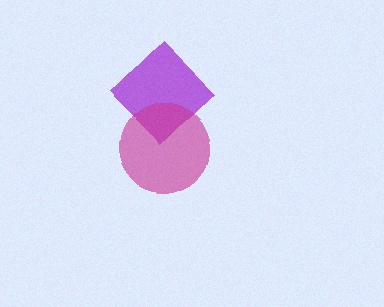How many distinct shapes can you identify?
There are 2 distinct shapes: a purple diamond, a magenta circle.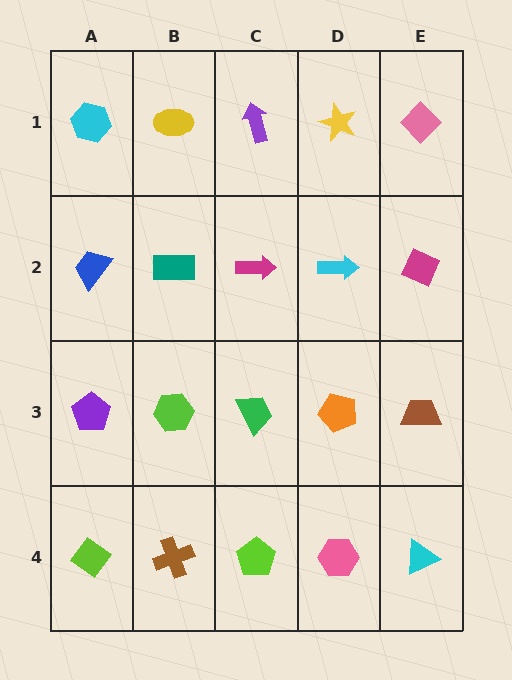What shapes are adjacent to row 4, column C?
A green trapezoid (row 3, column C), a brown cross (row 4, column B), a pink hexagon (row 4, column D).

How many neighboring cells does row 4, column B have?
3.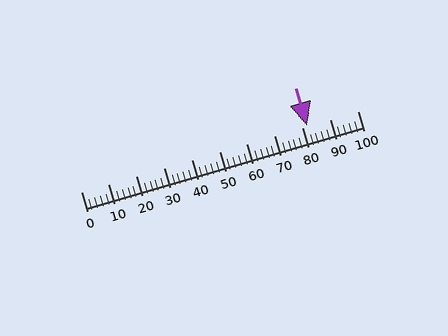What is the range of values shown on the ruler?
The ruler shows values from 0 to 100.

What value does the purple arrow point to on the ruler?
The purple arrow points to approximately 82.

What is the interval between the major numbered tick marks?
The major tick marks are spaced 10 units apart.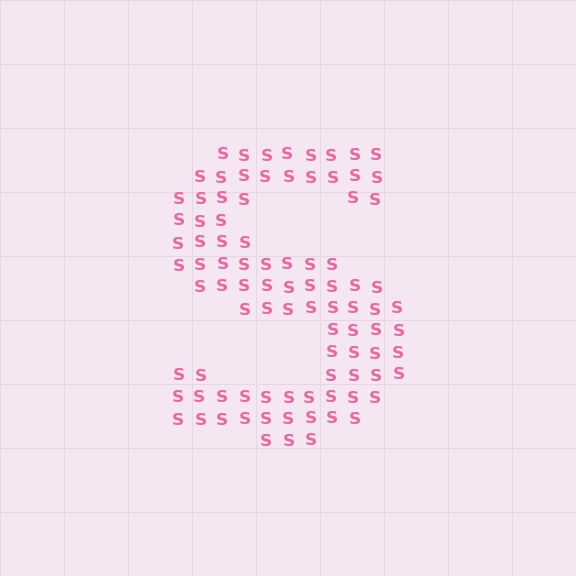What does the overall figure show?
The overall figure shows the letter S.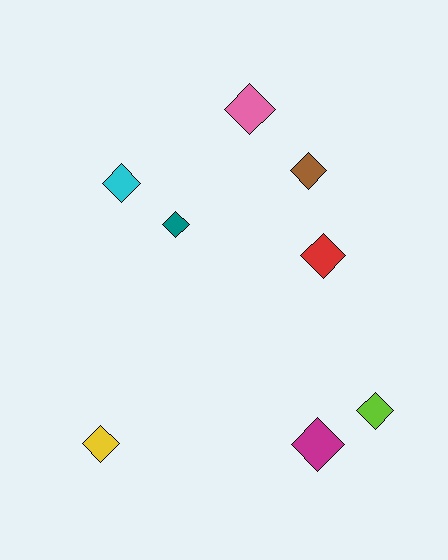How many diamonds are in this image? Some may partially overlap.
There are 8 diamonds.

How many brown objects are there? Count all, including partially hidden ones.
There is 1 brown object.